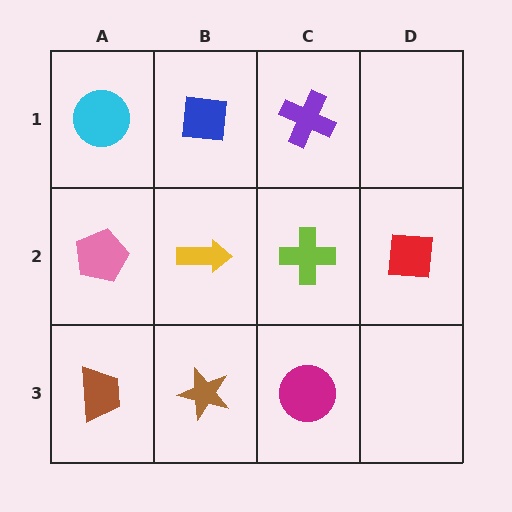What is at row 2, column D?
A red square.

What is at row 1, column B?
A blue square.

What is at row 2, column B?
A yellow arrow.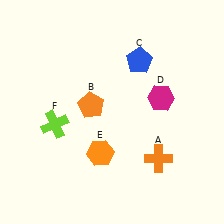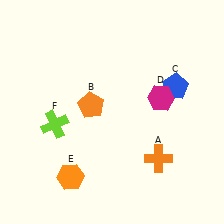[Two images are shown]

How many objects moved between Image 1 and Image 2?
2 objects moved between the two images.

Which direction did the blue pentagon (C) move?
The blue pentagon (C) moved right.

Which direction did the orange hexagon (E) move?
The orange hexagon (E) moved left.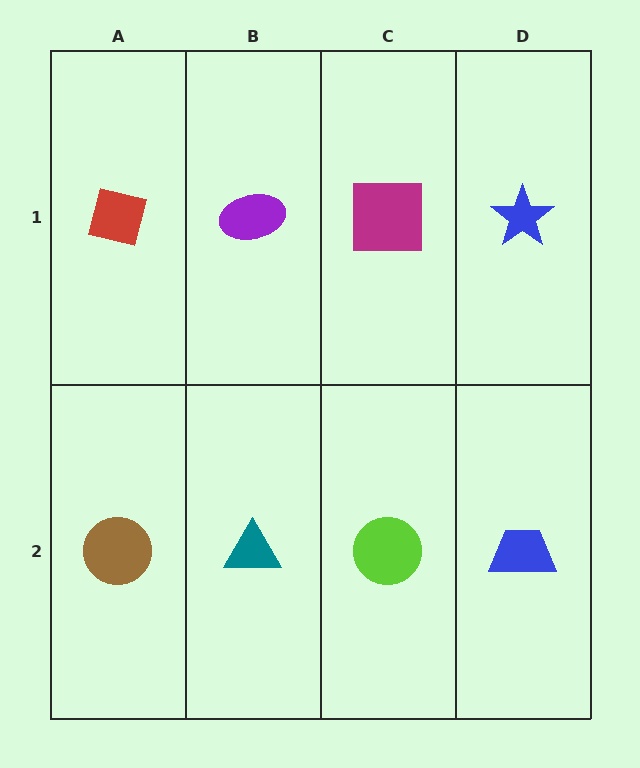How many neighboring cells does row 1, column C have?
3.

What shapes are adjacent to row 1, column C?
A lime circle (row 2, column C), a purple ellipse (row 1, column B), a blue star (row 1, column D).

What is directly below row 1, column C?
A lime circle.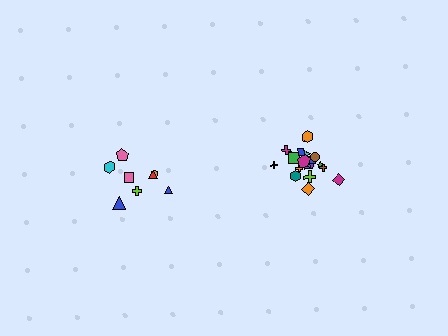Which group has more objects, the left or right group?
The right group.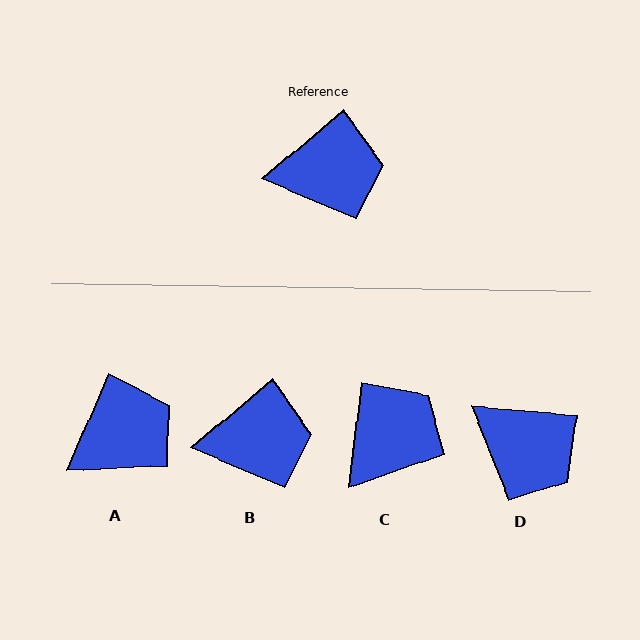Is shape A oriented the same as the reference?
No, it is off by about 26 degrees.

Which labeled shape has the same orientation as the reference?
B.